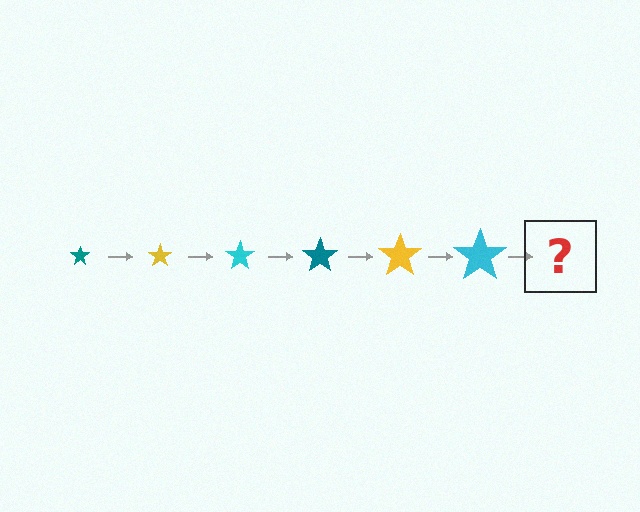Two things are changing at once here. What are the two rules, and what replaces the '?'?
The two rules are that the star grows larger each step and the color cycles through teal, yellow, and cyan. The '?' should be a teal star, larger than the previous one.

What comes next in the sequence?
The next element should be a teal star, larger than the previous one.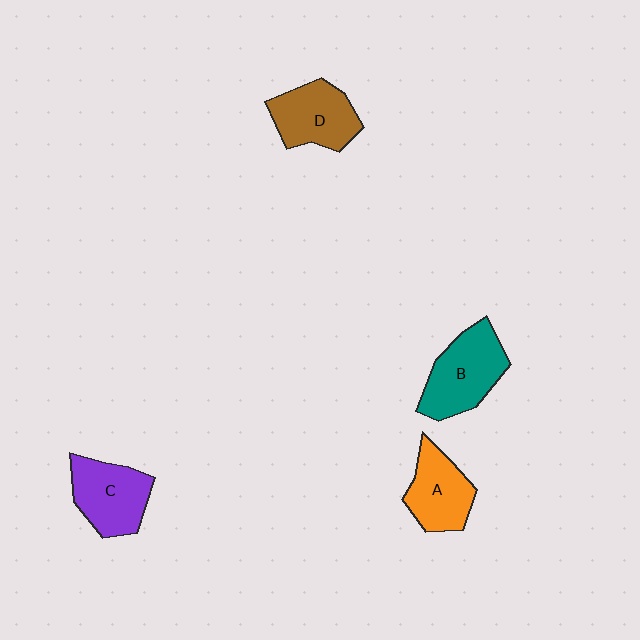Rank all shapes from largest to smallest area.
From largest to smallest: B (teal), C (purple), D (brown), A (orange).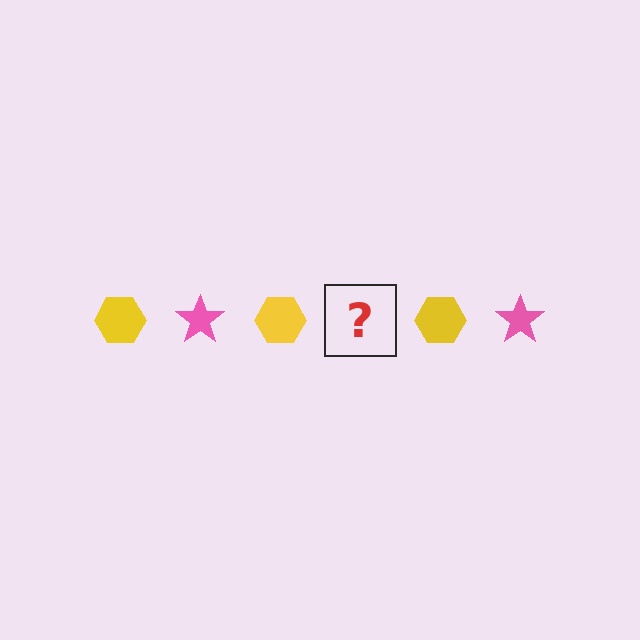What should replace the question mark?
The question mark should be replaced with a pink star.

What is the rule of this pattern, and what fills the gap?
The rule is that the pattern alternates between yellow hexagon and pink star. The gap should be filled with a pink star.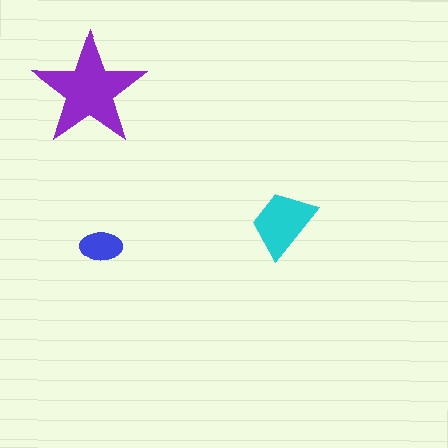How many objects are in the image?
There are 3 objects in the image.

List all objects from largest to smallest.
The purple star, the cyan trapezoid, the blue ellipse.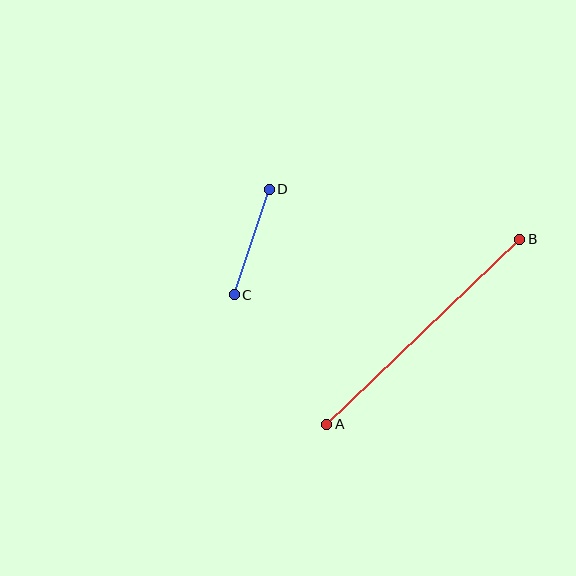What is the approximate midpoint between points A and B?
The midpoint is at approximately (423, 332) pixels.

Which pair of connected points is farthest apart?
Points A and B are farthest apart.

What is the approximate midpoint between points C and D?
The midpoint is at approximately (252, 242) pixels.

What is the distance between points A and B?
The distance is approximately 267 pixels.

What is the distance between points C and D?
The distance is approximately 111 pixels.